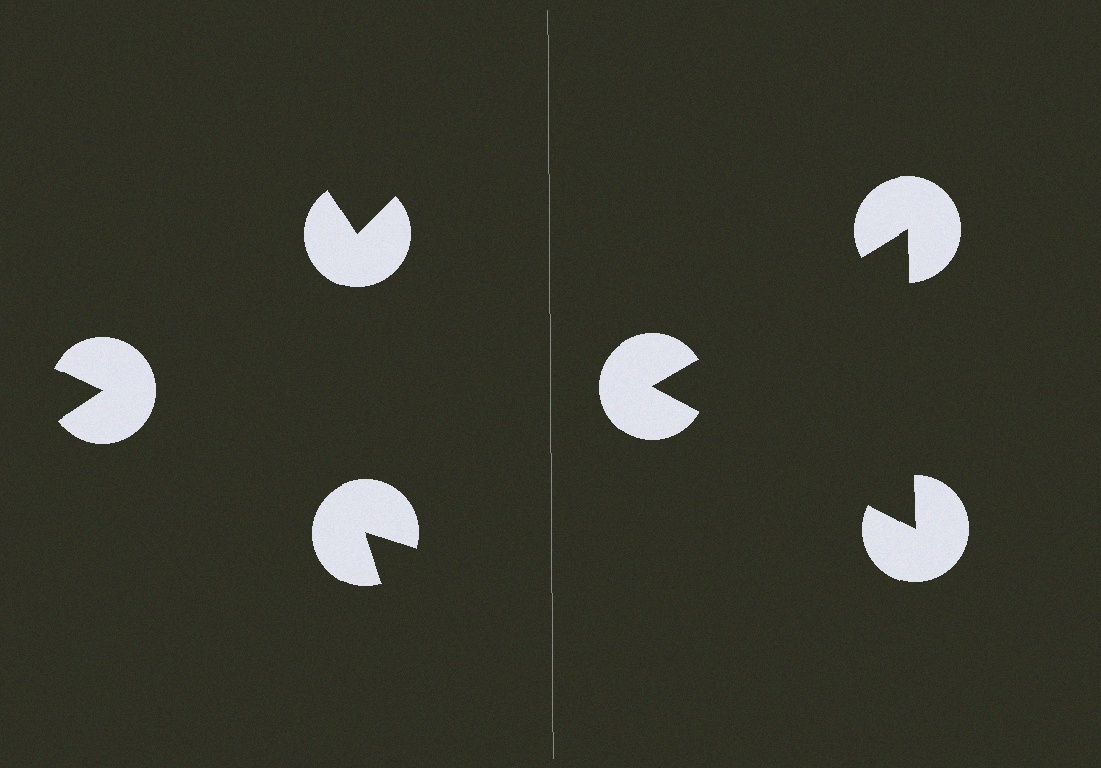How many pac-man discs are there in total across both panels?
6 — 3 on each side.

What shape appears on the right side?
An illusory triangle.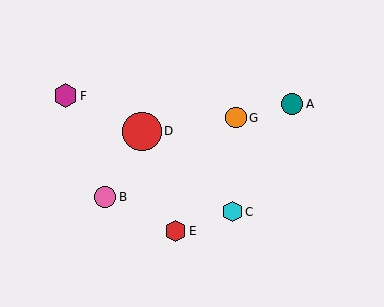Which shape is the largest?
The red circle (labeled D) is the largest.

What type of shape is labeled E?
Shape E is a red hexagon.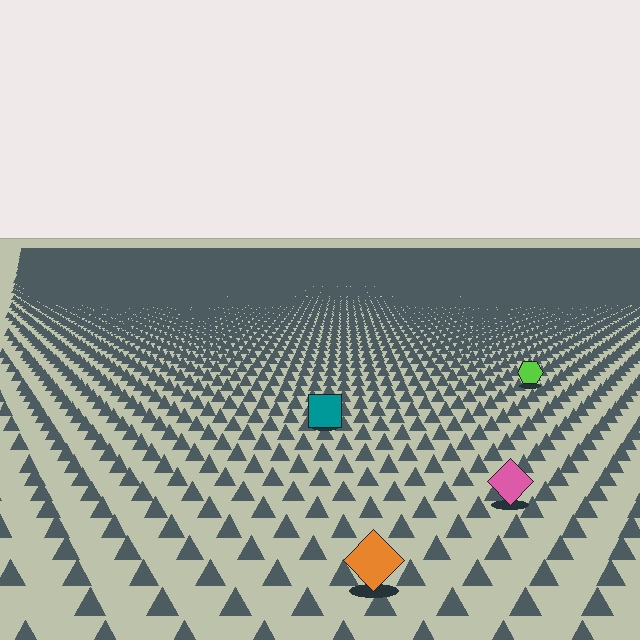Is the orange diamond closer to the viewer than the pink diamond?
Yes. The orange diamond is closer — you can tell from the texture gradient: the ground texture is coarser near it.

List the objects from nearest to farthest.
From nearest to farthest: the orange diamond, the pink diamond, the teal square, the lime hexagon.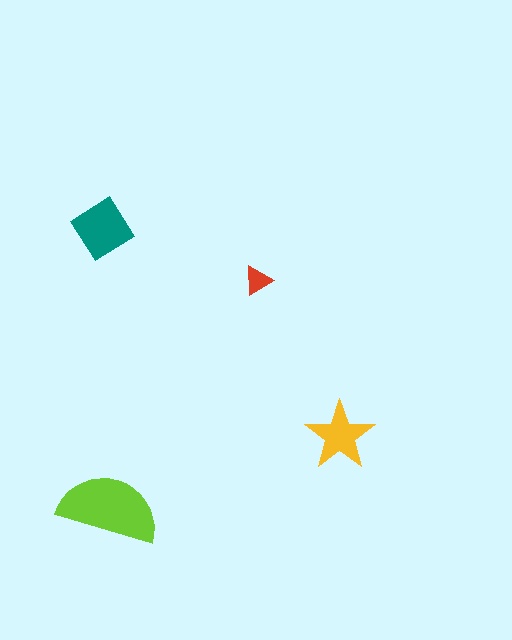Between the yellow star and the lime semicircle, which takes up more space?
The lime semicircle.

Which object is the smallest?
The red triangle.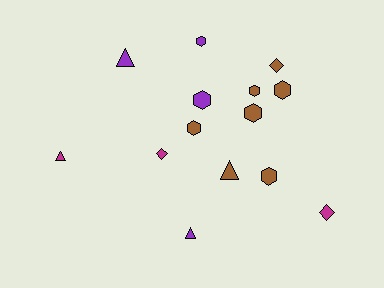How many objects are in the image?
There are 14 objects.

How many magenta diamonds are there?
There are 2 magenta diamonds.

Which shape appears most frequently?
Hexagon, with 7 objects.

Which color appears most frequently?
Brown, with 7 objects.